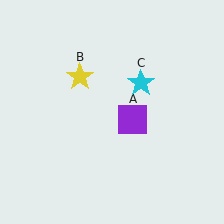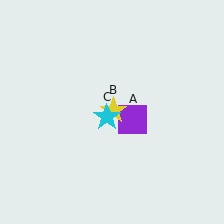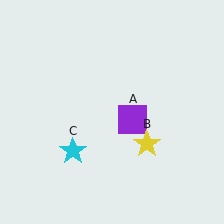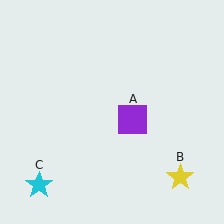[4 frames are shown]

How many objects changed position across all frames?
2 objects changed position: yellow star (object B), cyan star (object C).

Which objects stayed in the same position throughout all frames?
Purple square (object A) remained stationary.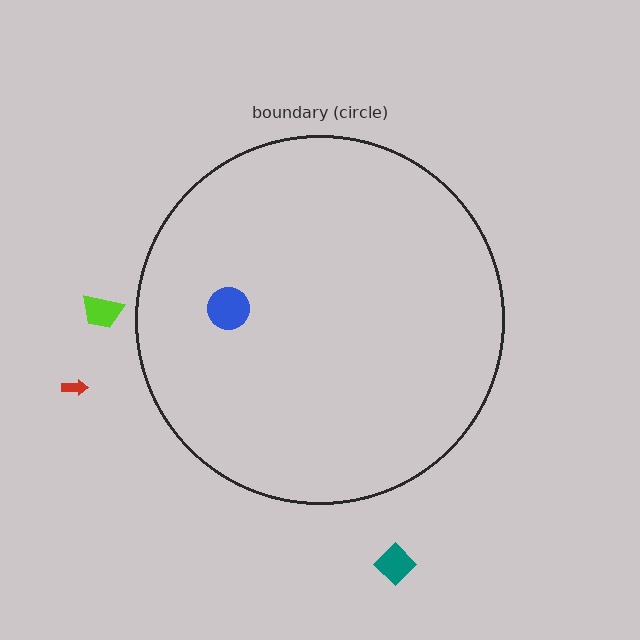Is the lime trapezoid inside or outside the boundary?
Outside.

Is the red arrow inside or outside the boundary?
Outside.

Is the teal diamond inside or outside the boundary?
Outside.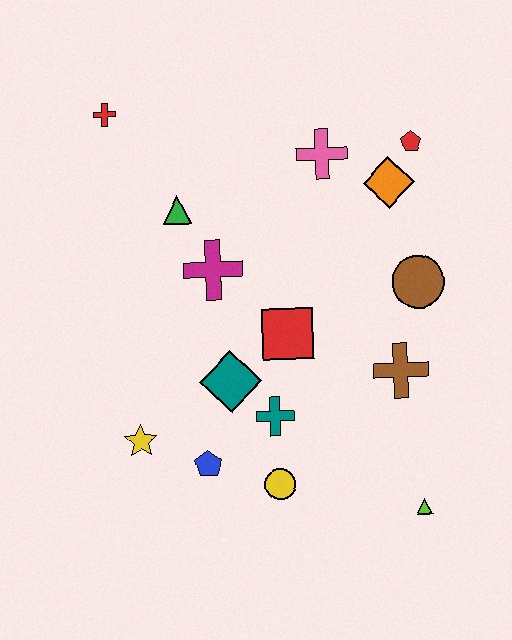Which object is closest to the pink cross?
The orange diamond is closest to the pink cross.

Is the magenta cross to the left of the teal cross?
Yes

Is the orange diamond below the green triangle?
No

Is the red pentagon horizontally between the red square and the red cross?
No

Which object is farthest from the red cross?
The lime triangle is farthest from the red cross.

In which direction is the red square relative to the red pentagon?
The red square is below the red pentagon.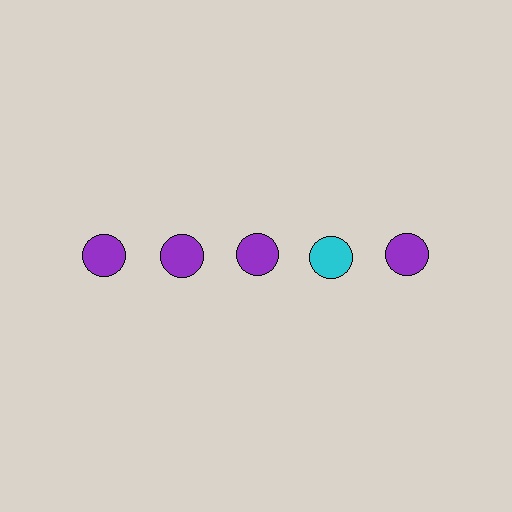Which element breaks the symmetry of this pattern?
The cyan circle in the top row, second from right column breaks the symmetry. All other shapes are purple circles.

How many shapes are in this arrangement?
There are 5 shapes arranged in a grid pattern.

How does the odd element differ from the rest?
It has a different color: cyan instead of purple.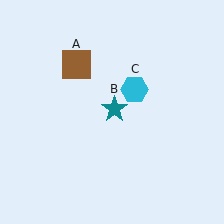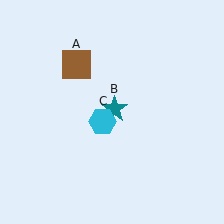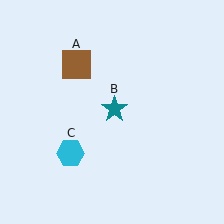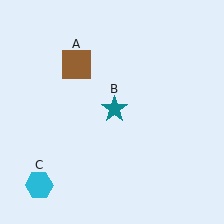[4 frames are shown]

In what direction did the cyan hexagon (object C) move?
The cyan hexagon (object C) moved down and to the left.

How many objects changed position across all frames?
1 object changed position: cyan hexagon (object C).